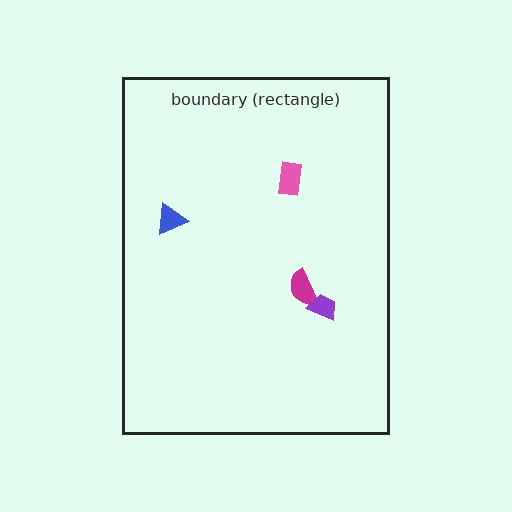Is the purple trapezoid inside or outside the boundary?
Inside.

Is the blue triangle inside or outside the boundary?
Inside.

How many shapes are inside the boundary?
4 inside, 0 outside.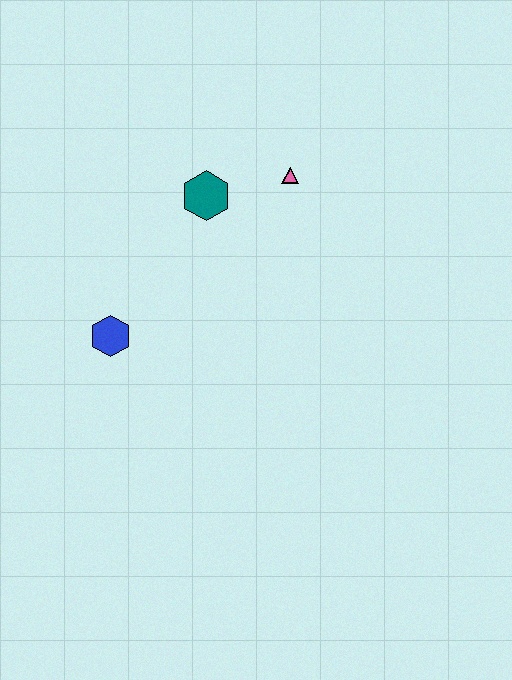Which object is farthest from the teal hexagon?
The blue hexagon is farthest from the teal hexagon.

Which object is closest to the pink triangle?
The teal hexagon is closest to the pink triangle.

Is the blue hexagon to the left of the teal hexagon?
Yes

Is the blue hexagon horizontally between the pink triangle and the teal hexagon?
No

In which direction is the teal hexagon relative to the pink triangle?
The teal hexagon is to the left of the pink triangle.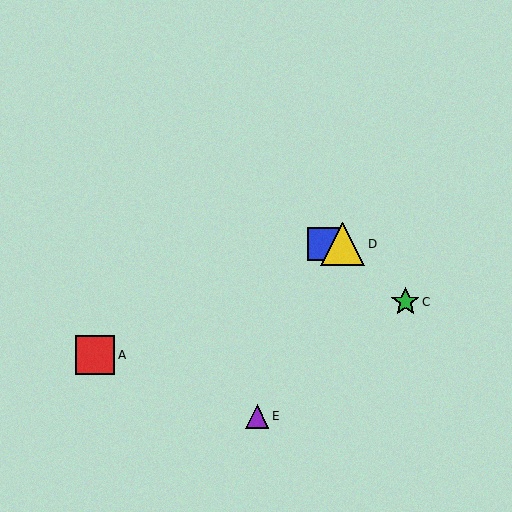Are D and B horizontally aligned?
Yes, both are at y≈244.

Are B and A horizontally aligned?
No, B is at y≈244 and A is at y≈355.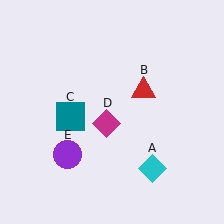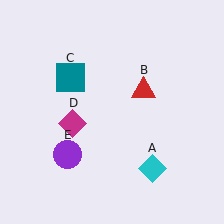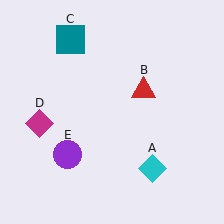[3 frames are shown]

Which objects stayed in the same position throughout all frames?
Cyan diamond (object A) and red triangle (object B) and purple circle (object E) remained stationary.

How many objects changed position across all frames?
2 objects changed position: teal square (object C), magenta diamond (object D).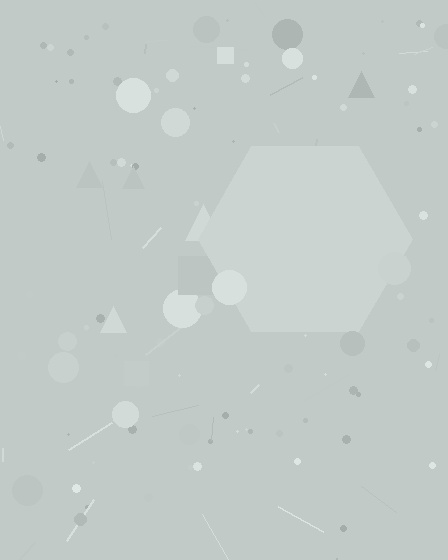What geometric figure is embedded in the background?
A hexagon is embedded in the background.